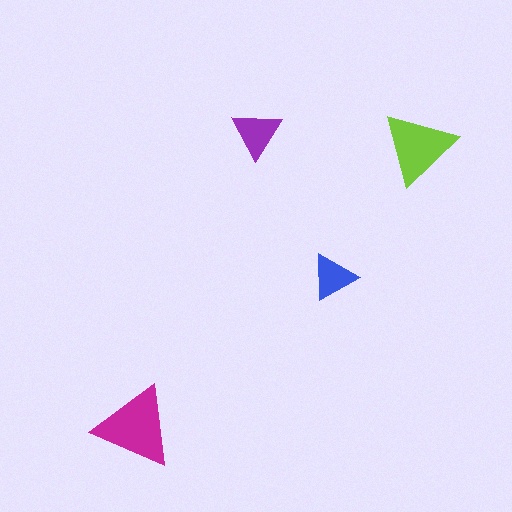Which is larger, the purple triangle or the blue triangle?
The purple one.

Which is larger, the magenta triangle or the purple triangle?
The magenta one.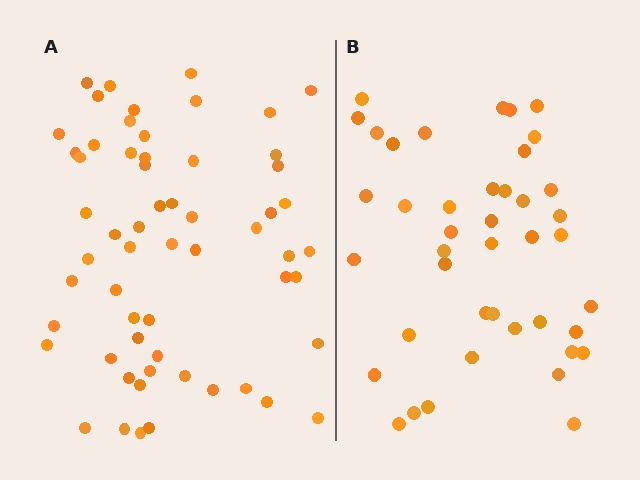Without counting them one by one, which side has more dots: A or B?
Region A (the left region) has more dots.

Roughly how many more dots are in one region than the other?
Region A has approximately 15 more dots than region B.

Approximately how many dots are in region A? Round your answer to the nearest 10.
About 60 dots. (The exact count is 59, which rounds to 60.)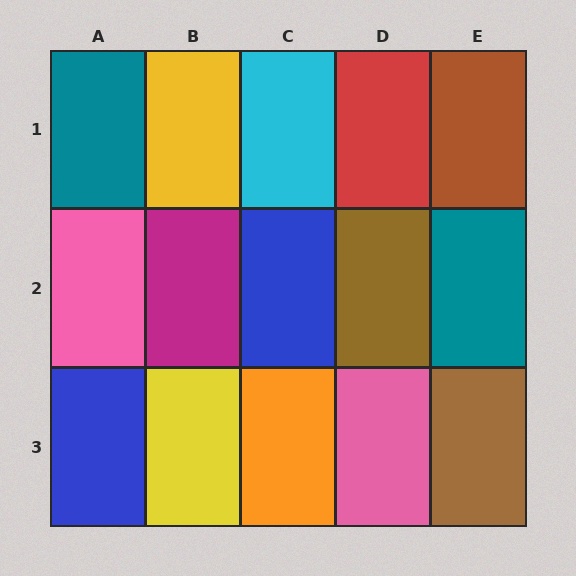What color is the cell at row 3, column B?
Yellow.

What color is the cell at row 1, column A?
Teal.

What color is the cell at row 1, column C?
Cyan.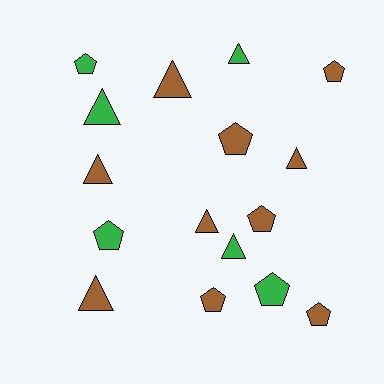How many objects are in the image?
There are 16 objects.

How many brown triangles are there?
There are 5 brown triangles.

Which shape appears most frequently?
Triangle, with 8 objects.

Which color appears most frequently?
Brown, with 10 objects.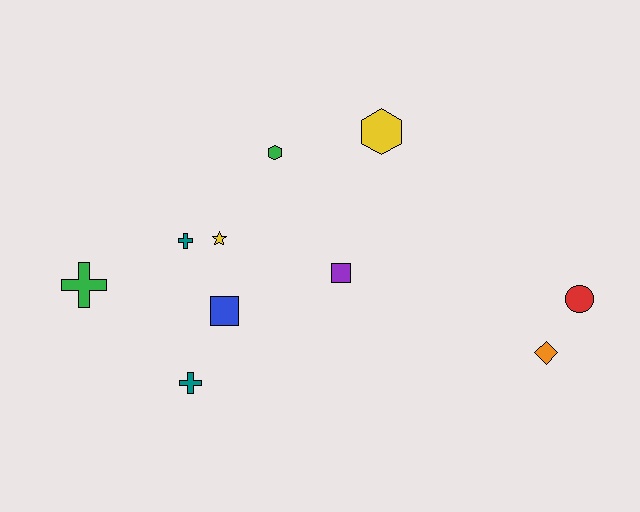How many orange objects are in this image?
There is 1 orange object.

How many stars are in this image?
There is 1 star.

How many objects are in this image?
There are 10 objects.